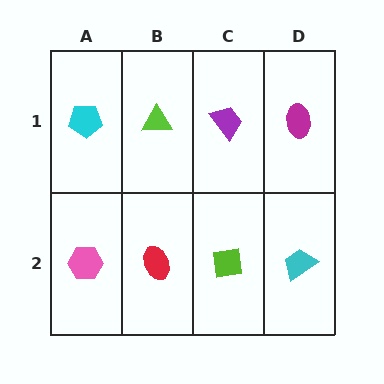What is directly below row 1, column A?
A pink hexagon.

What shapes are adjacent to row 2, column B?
A lime triangle (row 1, column B), a pink hexagon (row 2, column A), a lime square (row 2, column C).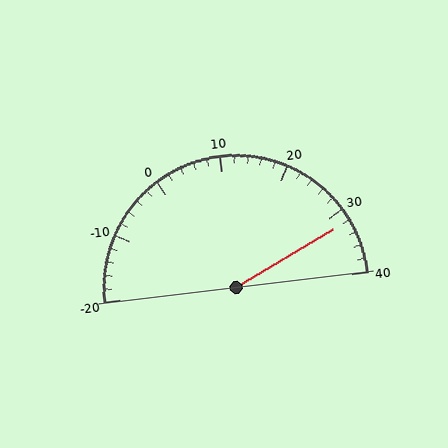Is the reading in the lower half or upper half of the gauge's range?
The reading is in the upper half of the range (-20 to 40).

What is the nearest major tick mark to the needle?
The nearest major tick mark is 30.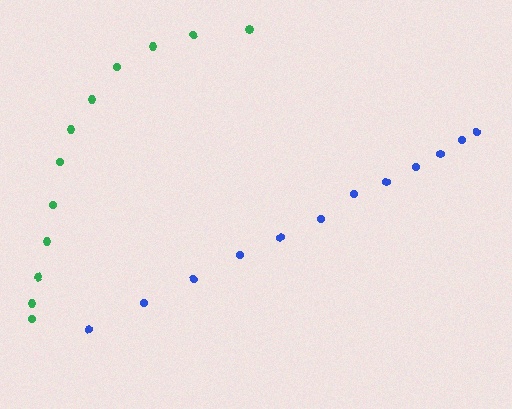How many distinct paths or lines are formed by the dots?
There are 2 distinct paths.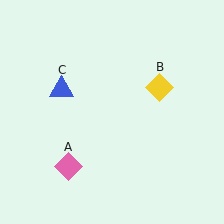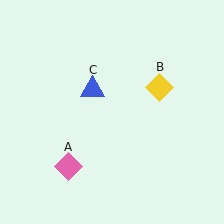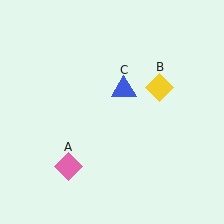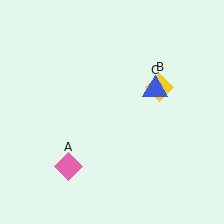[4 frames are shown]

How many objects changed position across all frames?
1 object changed position: blue triangle (object C).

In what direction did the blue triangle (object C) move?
The blue triangle (object C) moved right.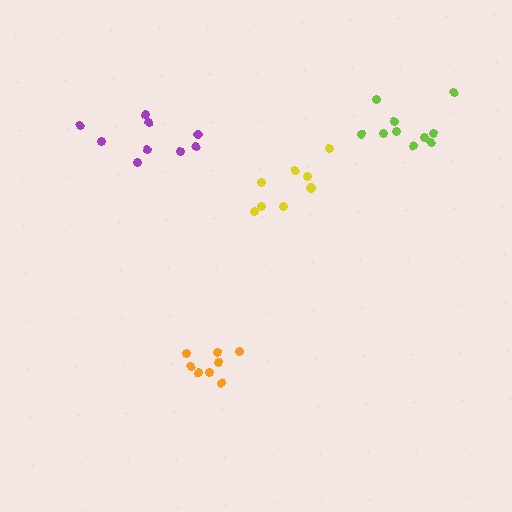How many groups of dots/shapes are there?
There are 4 groups.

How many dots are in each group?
Group 1: 9 dots, Group 2: 8 dots, Group 3: 10 dots, Group 4: 8 dots (35 total).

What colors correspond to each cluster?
The clusters are colored: purple, orange, lime, yellow.